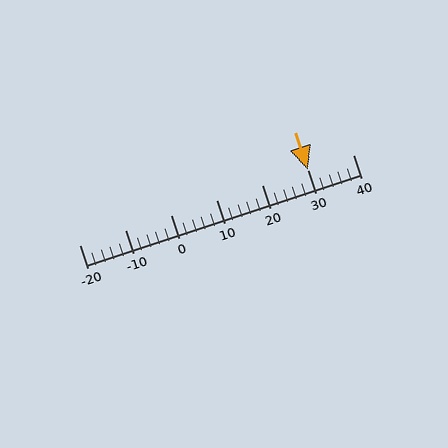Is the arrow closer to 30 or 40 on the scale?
The arrow is closer to 30.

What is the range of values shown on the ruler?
The ruler shows values from -20 to 40.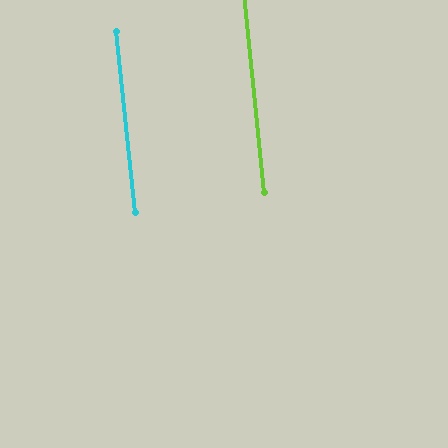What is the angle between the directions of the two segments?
Approximately 0 degrees.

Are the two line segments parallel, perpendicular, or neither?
Parallel — their directions differ by only 0.1°.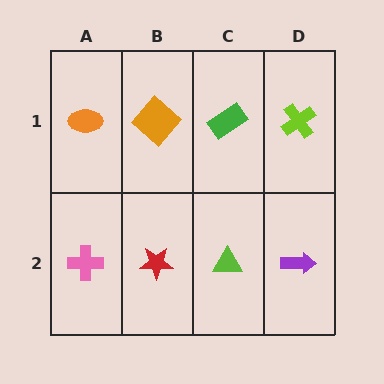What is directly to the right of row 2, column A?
A red star.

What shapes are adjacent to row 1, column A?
A pink cross (row 2, column A), an orange diamond (row 1, column B).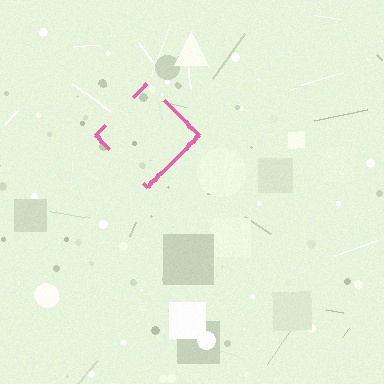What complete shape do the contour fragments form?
The contour fragments form a diamond.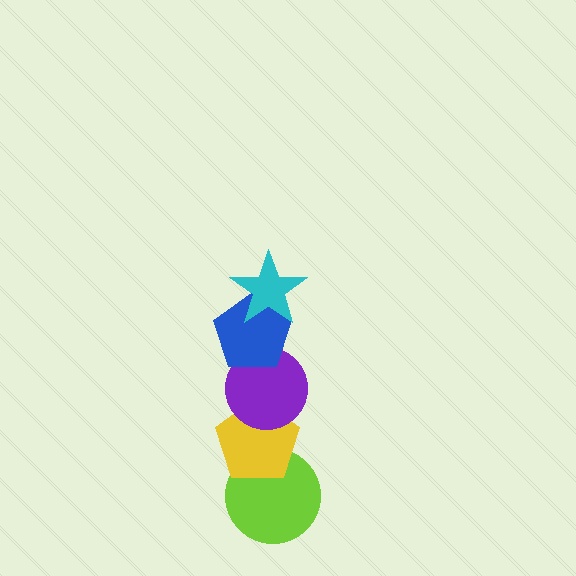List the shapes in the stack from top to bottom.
From top to bottom: the cyan star, the blue pentagon, the purple circle, the yellow pentagon, the lime circle.